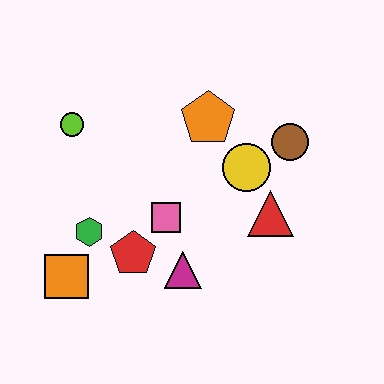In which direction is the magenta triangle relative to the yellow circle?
The magenta triangle is below the yellow circle.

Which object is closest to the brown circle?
The yellow circle is closest to the brown circle.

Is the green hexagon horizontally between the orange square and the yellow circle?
Yes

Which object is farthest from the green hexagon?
The brown circle is farthest from the green hexagon.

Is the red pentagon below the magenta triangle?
No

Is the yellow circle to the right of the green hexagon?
Yes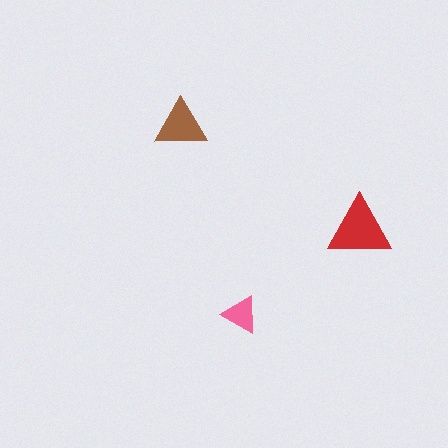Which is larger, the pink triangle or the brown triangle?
The brown one.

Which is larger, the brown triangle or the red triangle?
The red one.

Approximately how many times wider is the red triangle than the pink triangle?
About 1.5 times wider.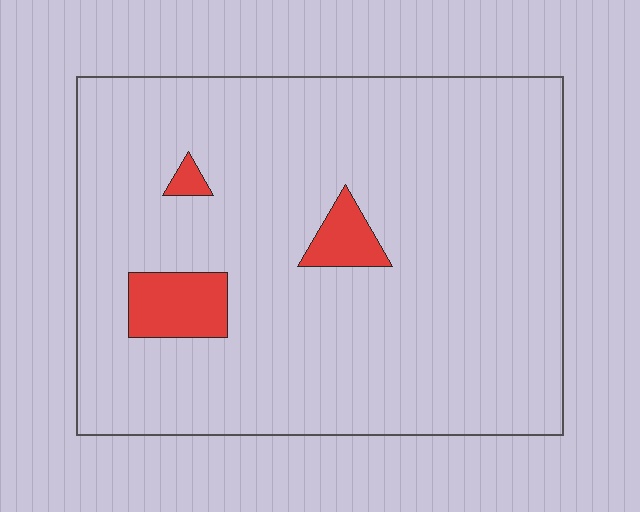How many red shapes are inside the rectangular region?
3.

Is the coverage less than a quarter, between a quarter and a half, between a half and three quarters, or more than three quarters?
Less than a quarter.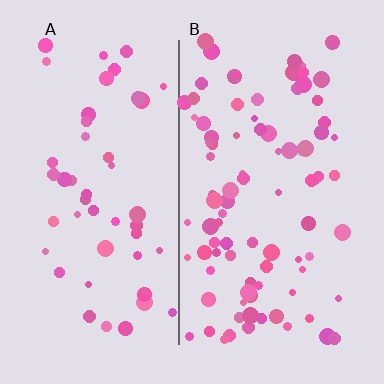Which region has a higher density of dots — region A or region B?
B (the right).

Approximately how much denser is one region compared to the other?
Approximately 1.8× — region B over region A.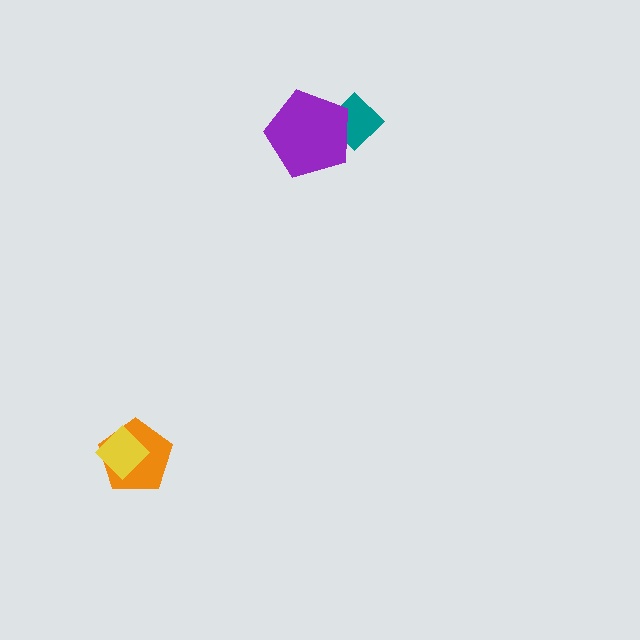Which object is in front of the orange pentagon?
The yellow diamond is in front of the orange pentagon.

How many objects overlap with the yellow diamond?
1 object overlaps with the yellow diamond.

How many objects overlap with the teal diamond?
1 object overlaps with the teal diamond.